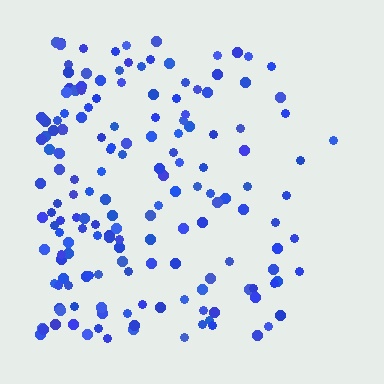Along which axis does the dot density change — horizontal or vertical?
Horizontal.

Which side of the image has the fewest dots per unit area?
The right.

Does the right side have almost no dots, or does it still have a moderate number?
Still a moderate number, just noticeably fewer than the left.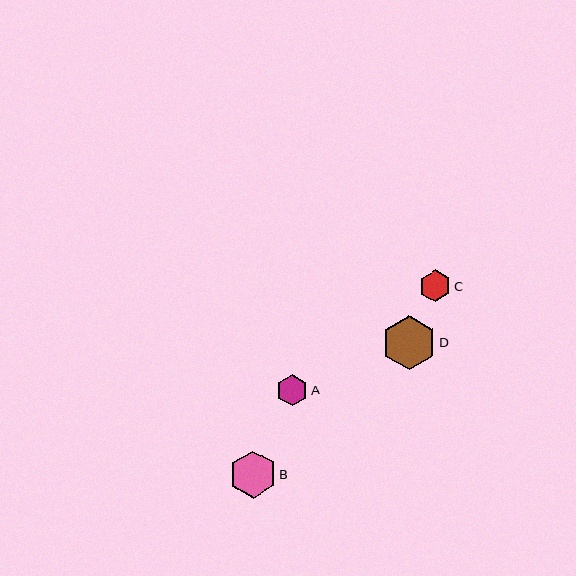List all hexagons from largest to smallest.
From largest to smallest: D, B, C, A.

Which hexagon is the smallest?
Hexagon A is the smallest with a size of approximately 31 pixels.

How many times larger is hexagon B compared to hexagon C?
Hexagon B is approximately 1.5 times the size of hexagon C.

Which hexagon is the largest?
Hexagon D is the largest with a size of approximately 54 pixels.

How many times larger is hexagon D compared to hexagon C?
Hexagon D is approximately 1.7 times the size of hexagon C.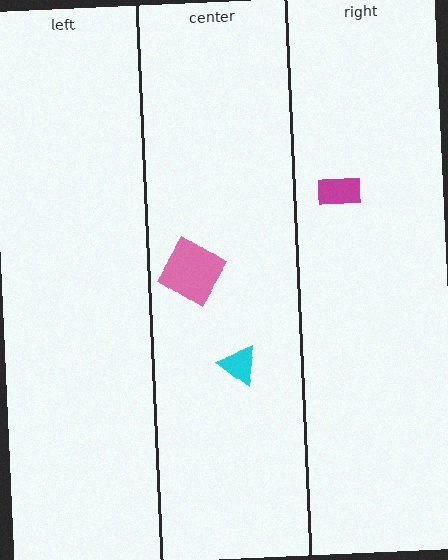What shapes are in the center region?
The pink diamond, the cyan triangle.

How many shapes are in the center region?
2.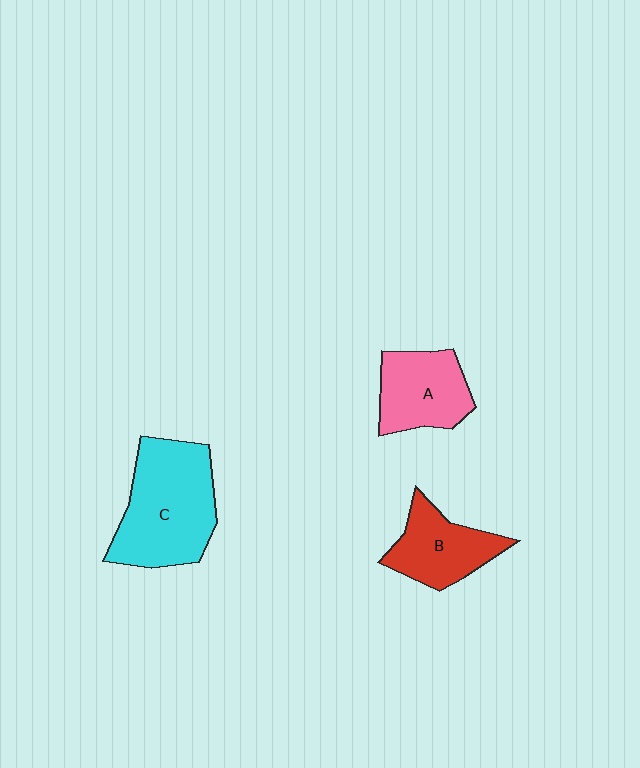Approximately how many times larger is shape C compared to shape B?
Approximately 1.7 times.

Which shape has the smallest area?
Shape B (red).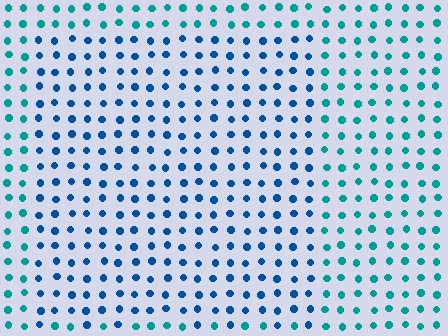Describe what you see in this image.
The image is filled with small teal elements in a uniform arrangement. A rectangle-shaped region is visible where the elements are tinted to a slightly different hue, forming a subtle color boundary.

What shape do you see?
I see a rectangle.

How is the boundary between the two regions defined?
The boundary is defined purely by a slight shift in hue (about 32 degrees). Spacing, size, and orientation are identical on both sides.